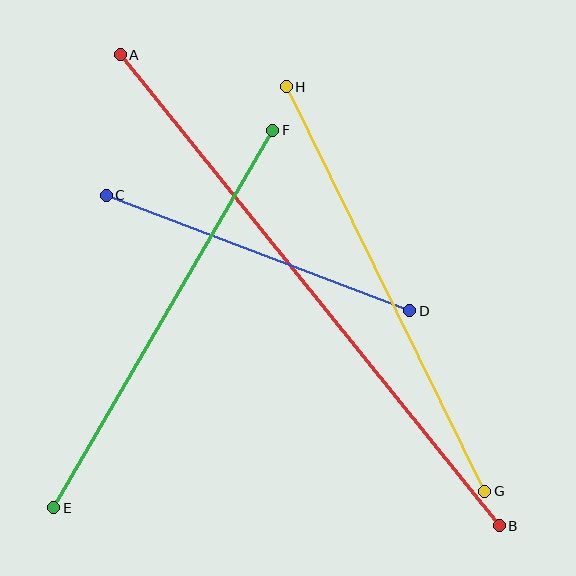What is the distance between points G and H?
The distance is approximately 451 pixels.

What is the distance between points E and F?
The distance is approximately 437 pixels.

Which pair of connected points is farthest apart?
Points A and B are farthest apart.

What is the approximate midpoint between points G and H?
The midpoint is at approximately (385, 289) pixels.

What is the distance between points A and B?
The distance is approximately 604 pixels.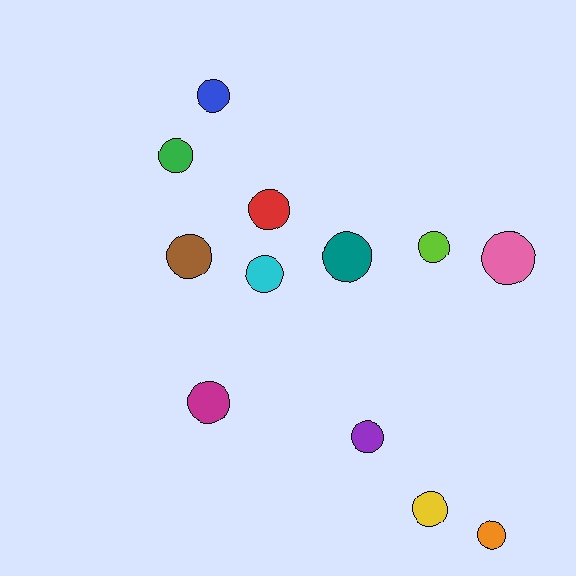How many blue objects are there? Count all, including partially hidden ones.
There is 1 blue object.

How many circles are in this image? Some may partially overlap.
There are 12 circles.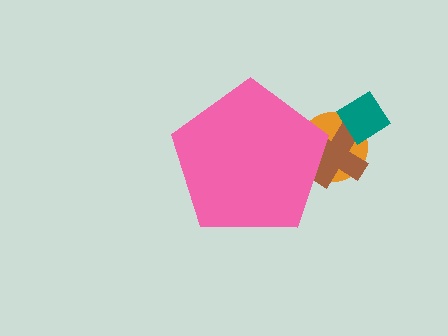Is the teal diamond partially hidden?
No, the teal diamond is fully visible.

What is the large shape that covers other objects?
A pink pentagon.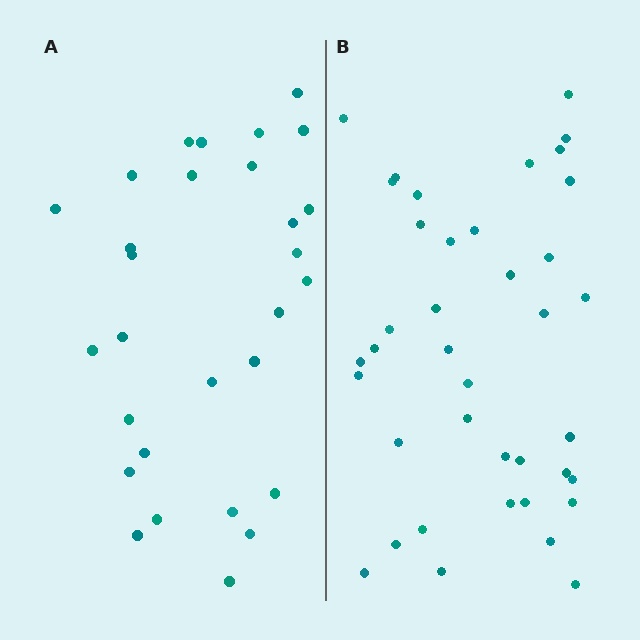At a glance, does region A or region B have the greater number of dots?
Region B (the right region) has more dots.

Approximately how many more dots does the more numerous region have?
Region B has roughly 10 or so more dots than region A.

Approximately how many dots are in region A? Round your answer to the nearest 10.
About 30 dots. (The exact count is 29, which rounds to 30.)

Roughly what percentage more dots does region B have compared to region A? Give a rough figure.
About 35% more.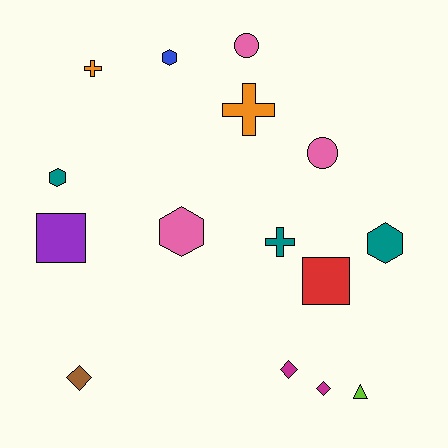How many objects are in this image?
There are 15 objects.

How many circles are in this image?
There are 2 circles.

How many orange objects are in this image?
There are 2 orange objects.